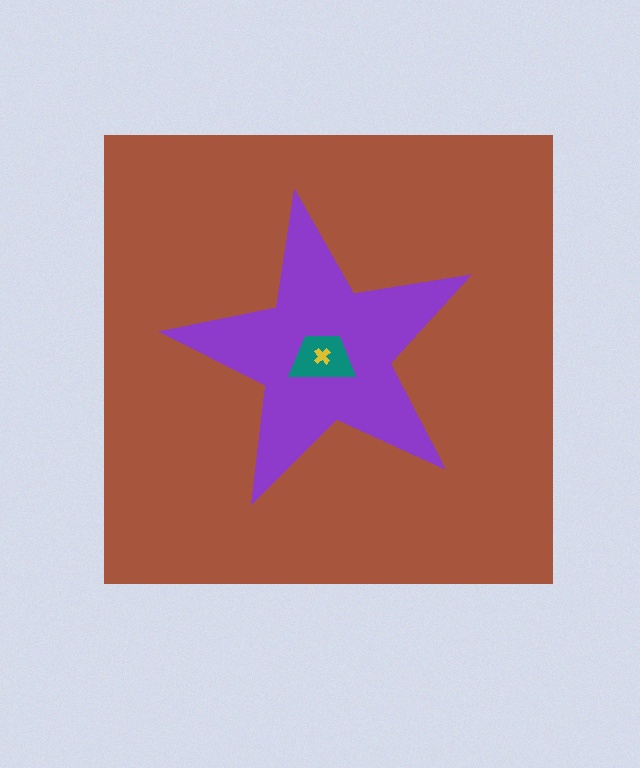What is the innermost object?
The yellow cross.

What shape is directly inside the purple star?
The teal trapezoid.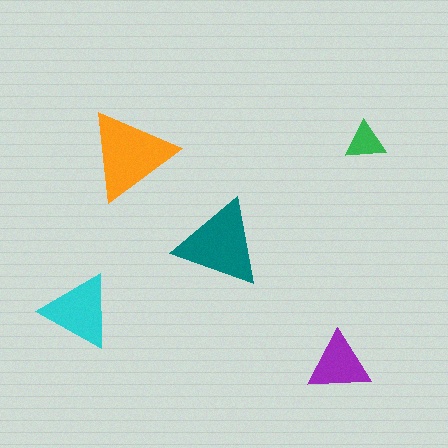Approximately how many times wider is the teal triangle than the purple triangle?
About 1.5 times wider.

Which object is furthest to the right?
The green triangle is rightmost.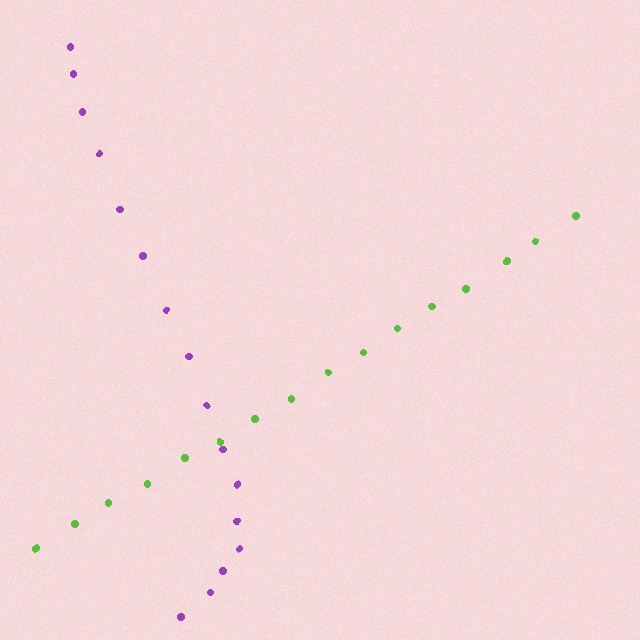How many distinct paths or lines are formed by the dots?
There are 2 distinct paths.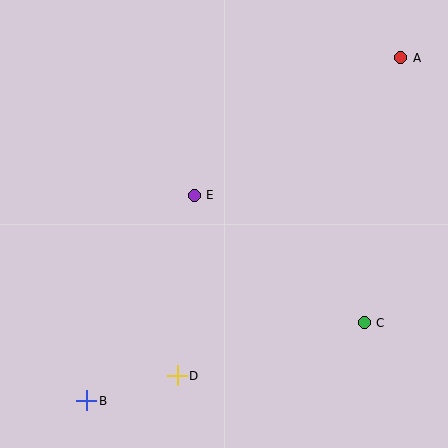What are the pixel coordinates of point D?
Point D is at (177, 376).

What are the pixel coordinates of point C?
Point C is at (364, 323).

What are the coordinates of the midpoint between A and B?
The midpoint between A and B is at (244, 229).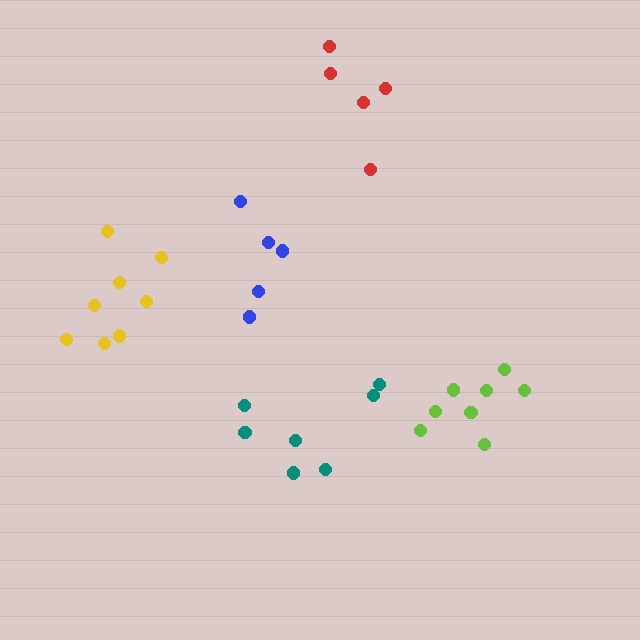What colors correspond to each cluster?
The clusters are colored: teal, blue, lime, red, yellow.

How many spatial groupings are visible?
There are 5 spatial groupings.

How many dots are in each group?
Group 1: 7 dots, Group 2: 5 dots, Group 3: 8 dots, Group 4: 5 dots, Group 5: 8 dots (33 total).